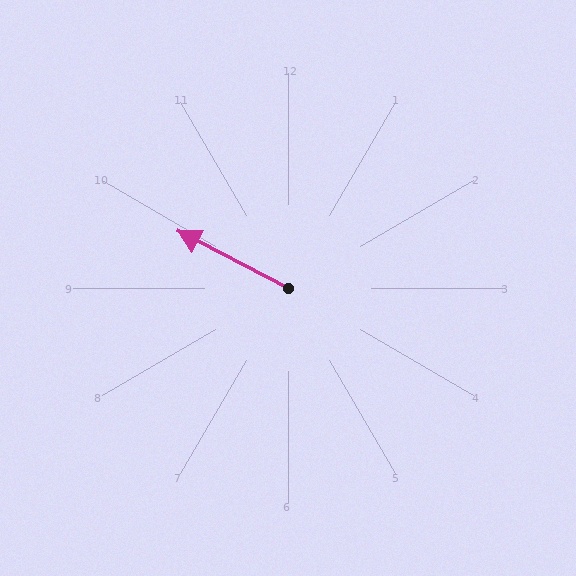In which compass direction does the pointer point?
Northwest.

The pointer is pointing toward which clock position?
Roughly 10 o'clock.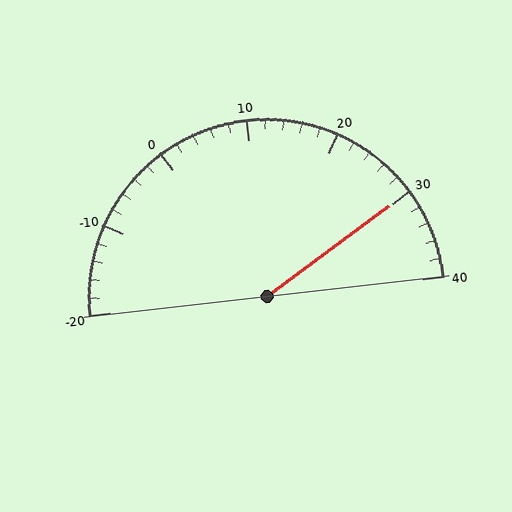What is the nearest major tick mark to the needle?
The nearest major tick mark is 30.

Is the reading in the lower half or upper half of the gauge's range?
The reading is in the upper half of the range (-20 to 40).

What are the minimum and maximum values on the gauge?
The gauge ranges from -20 to 40.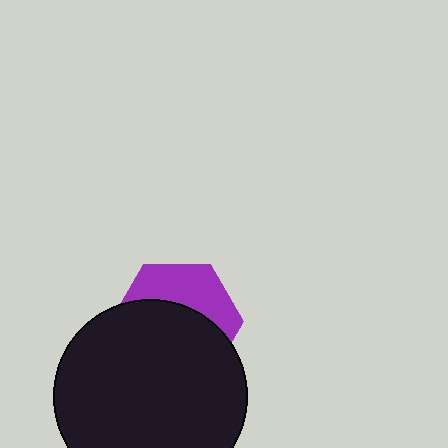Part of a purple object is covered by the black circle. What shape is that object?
It is a hexagon.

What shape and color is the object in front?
The object in front is a black circle.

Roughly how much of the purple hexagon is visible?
A small part of it is visible (roughly 38%).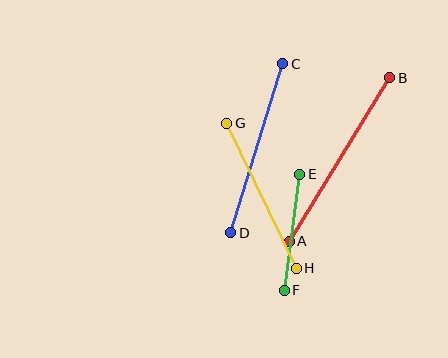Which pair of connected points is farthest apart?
Points A and B are farthest apart.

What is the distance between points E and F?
The distance is approximately 117 pixels.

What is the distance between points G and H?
The distance is approximately 161 pixels.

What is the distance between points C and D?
The distance is approximately 177 pixels.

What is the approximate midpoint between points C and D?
The midpoint is at approximately (257, 148) pixels.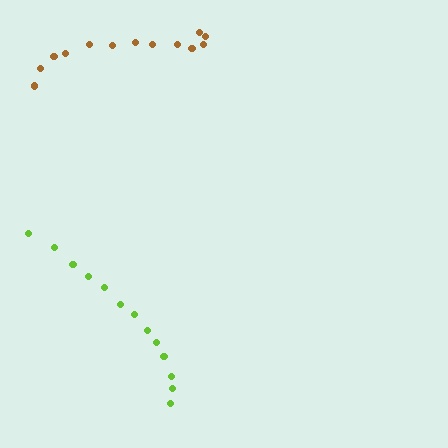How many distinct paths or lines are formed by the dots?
There are 2 distinct paths.